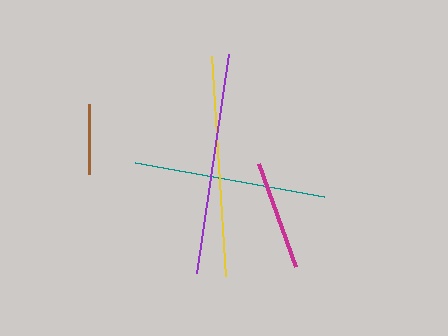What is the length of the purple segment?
The purple segment is approximately 221 pixels long.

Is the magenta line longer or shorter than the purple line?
The purple line is longer than the magenta line.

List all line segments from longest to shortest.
From longest to shortest: yellow, purple, teal, magenta, brown.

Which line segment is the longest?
The yellow line is the longest at approximately 221 pixels.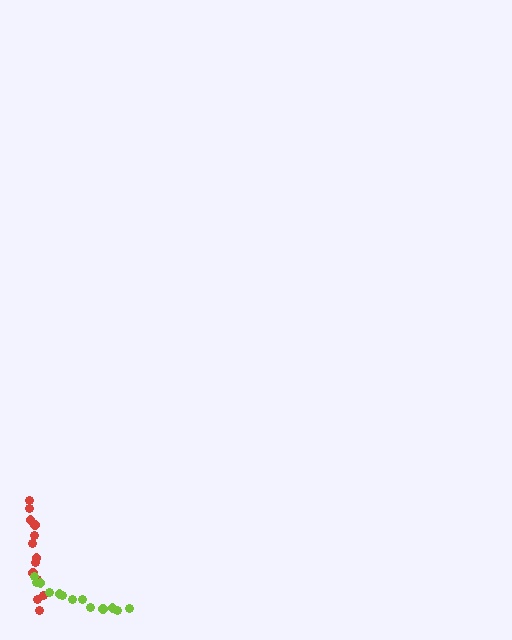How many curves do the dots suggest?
There are 2 distinct paths.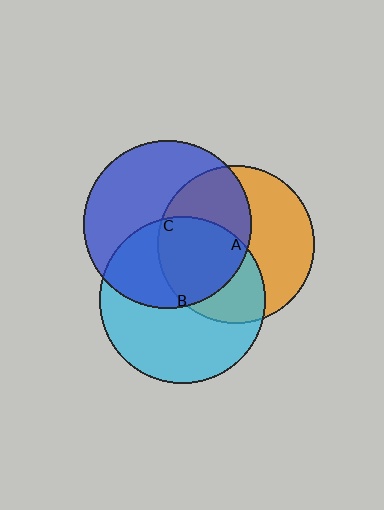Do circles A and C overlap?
Yes.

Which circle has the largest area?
Circle C (blue).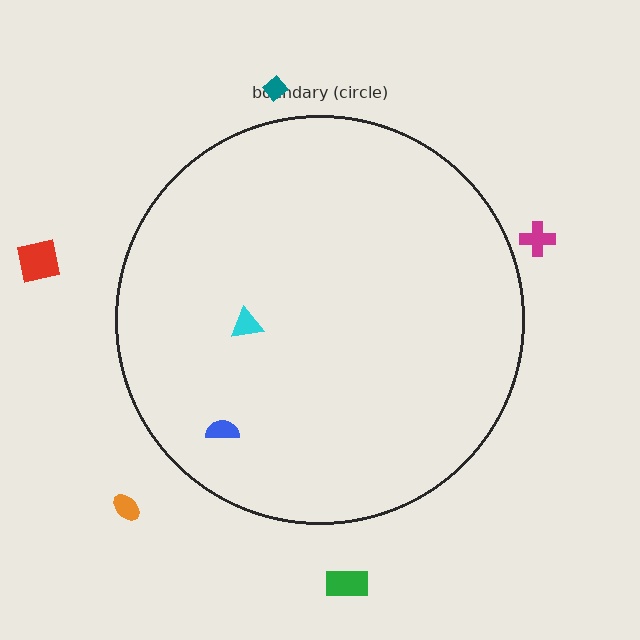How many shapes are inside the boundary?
2 inside, 5 outside.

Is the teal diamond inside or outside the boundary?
Outside.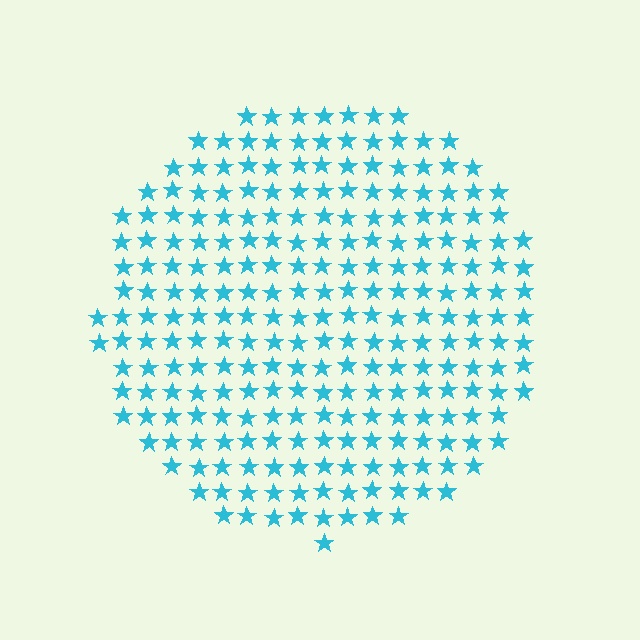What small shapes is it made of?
It is made of small stars.